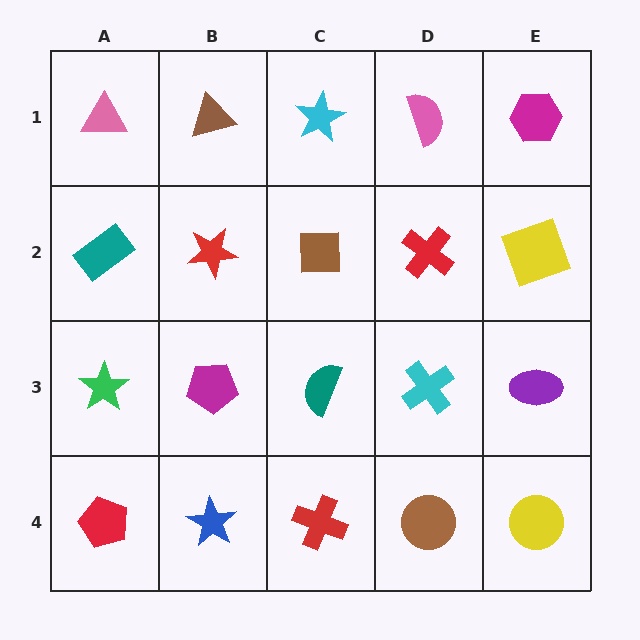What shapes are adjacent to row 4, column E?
A purple ellipse (row 3, column E), a brown circle (row 4, column D).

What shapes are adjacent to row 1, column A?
A teal rectangle (row 2, column A), a brown triangle (row 1, column B).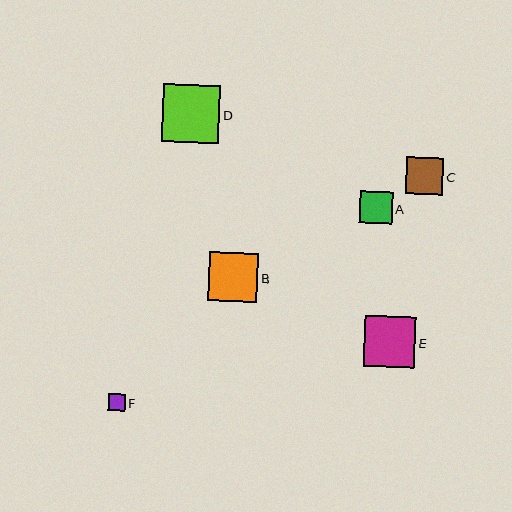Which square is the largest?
Square D is the largest with a size of approximately 58 pixels.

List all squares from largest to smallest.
From largest to smallest: D, E, B, C, A, F.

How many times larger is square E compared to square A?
Square E is approximately 1.6 times the size of square A.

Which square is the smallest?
Square F is the smallest with a size of approximately 17 pixels.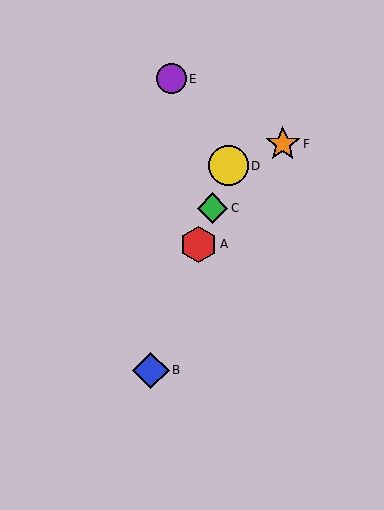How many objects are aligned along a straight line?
4 objects (A, B, C, D) are aligned along a straight line.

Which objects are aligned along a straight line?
Objects A, B, C, D are aligned along a straight line.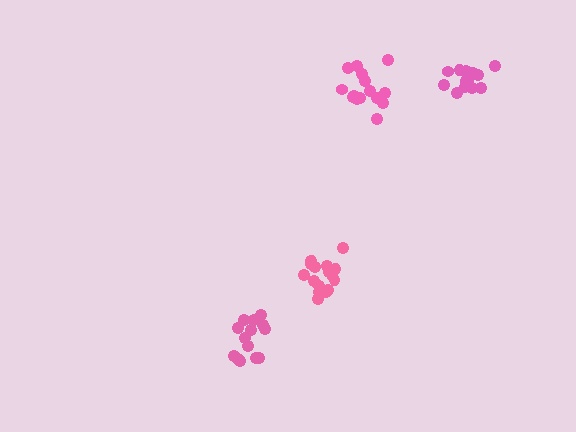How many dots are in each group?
Group 1: 14 dots, Group 2: 15 dots, Group 3: 13 dots, Group 4: 17 dots (59 total).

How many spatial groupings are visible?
There are 4 spatial groupings.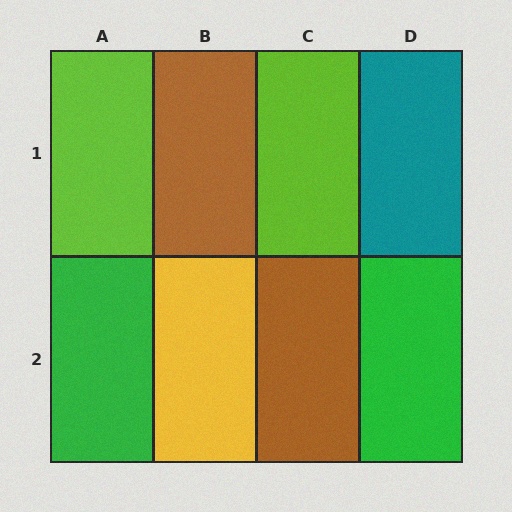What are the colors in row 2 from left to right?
Green, yellow, brown, green.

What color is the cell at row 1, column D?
Teal.